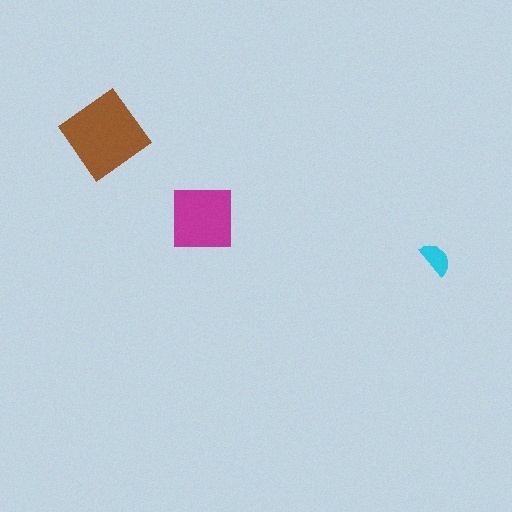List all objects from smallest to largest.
The cyan semicircle, the magenta square, the brown diamond.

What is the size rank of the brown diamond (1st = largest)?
1st.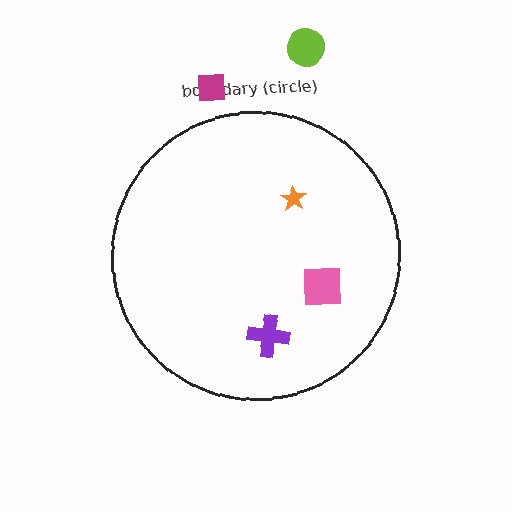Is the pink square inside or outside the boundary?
Inside.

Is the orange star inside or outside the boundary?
Inside.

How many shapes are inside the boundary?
3 inside, 2 outside.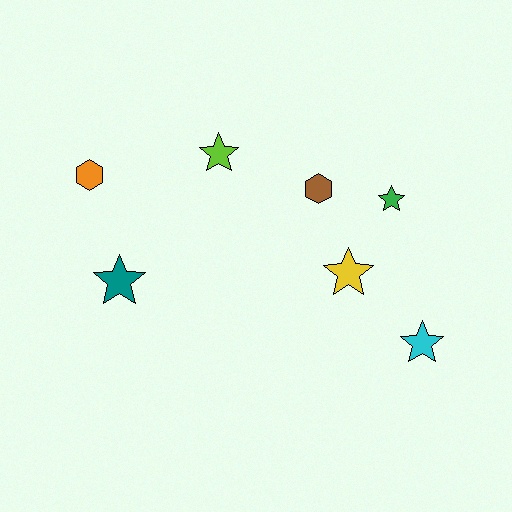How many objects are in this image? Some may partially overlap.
There are 7 objects.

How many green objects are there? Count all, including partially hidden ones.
There is 1 green object.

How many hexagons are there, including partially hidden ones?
There are 2 hexagons.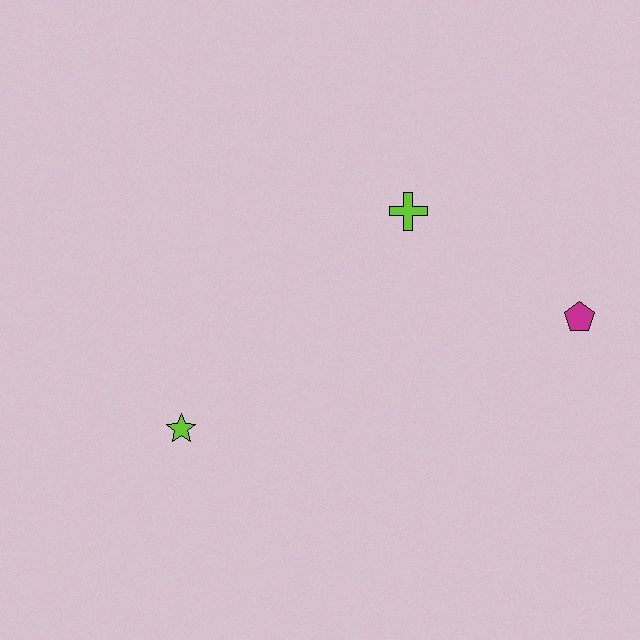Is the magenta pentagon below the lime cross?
Yes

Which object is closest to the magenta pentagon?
The lime cross is closest to the magenta pentagon.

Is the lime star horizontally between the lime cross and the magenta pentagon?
No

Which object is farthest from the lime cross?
The lime star is farthest from the lime cross.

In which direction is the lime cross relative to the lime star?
The lime cross is to the right of the lime star.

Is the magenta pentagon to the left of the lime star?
No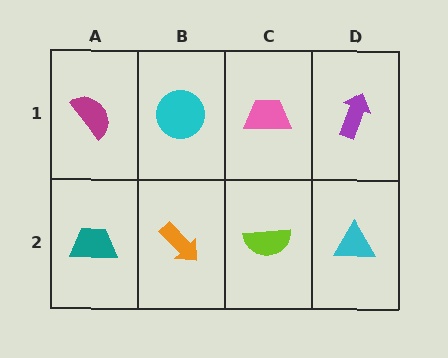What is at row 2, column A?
A teal trapezoid.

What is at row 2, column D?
A cyan triangle.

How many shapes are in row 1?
4 shapes.